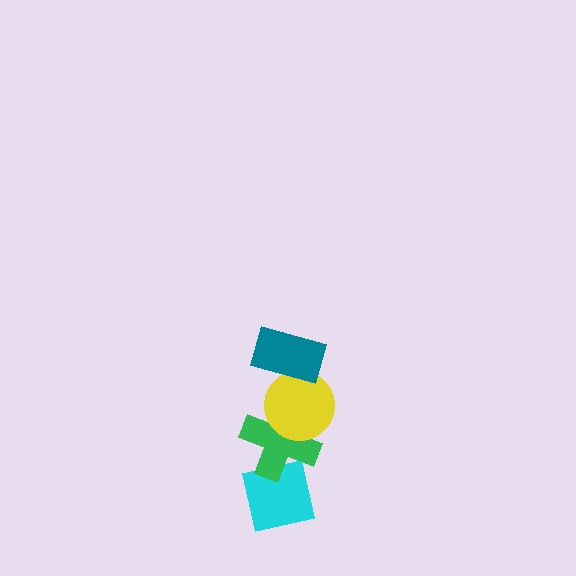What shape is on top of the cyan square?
The green cross is on top of the cyan square.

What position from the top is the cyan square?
The cyan square is 4th from the top.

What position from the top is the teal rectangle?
The teal rectangle is 1st from the top.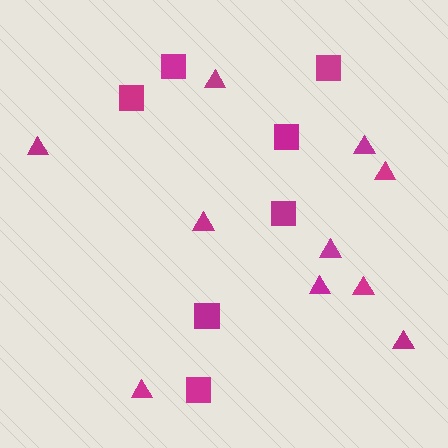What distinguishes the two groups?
There are 2 groups: one group of squares (7) and one group of triangles (10).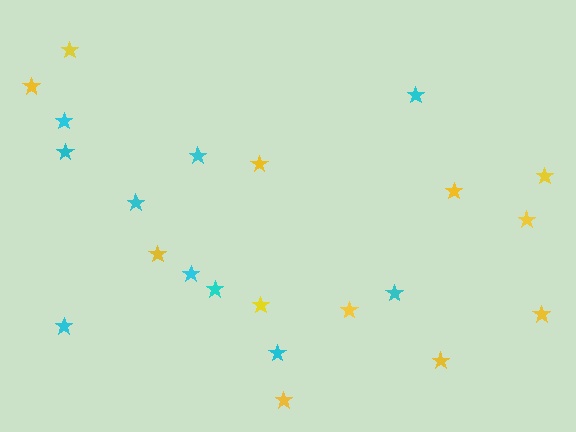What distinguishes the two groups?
There are 2 groups: one group of yellow stars (12) and one group of cyan stars (10).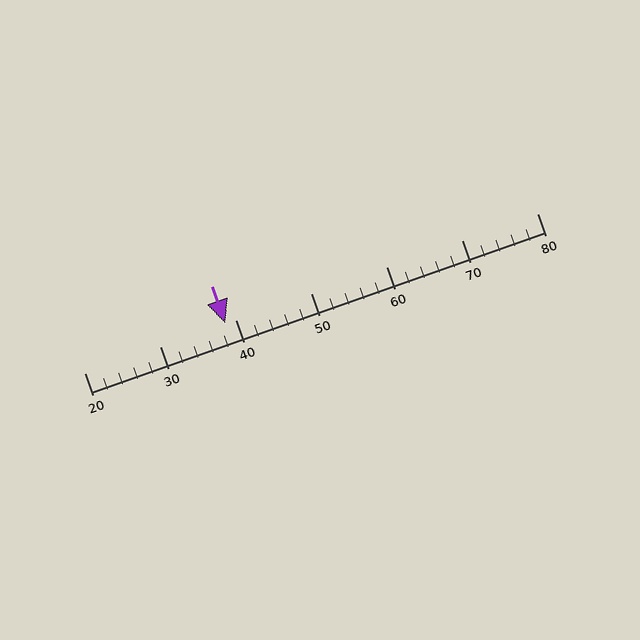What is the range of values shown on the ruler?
The ruler shows values from 20 to 80.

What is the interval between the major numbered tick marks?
The major tick marks are spaced 10 units apart.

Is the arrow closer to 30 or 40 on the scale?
The arrow is closer to 40.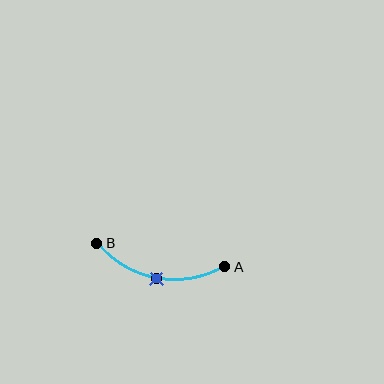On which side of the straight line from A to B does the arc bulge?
The arc bulges below the straight line connecting A and B.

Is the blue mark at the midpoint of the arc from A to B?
Yes. The blue mark lies on the arc at equal arc-length from both A and B — it is the arc midpoint.